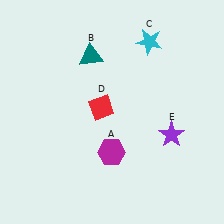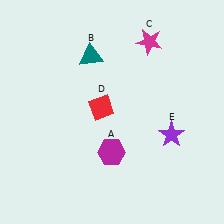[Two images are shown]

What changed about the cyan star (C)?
In Image 1, C is cyan. In Image 2, it changed to magenta.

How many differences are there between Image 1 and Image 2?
There is 1 difference between the two images.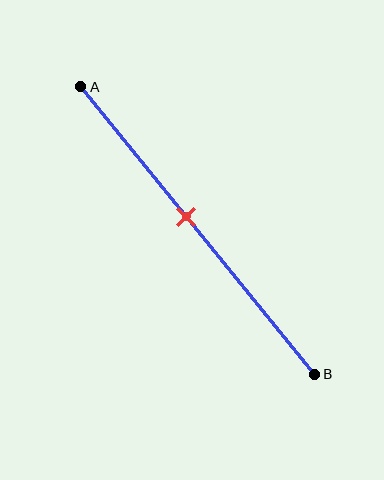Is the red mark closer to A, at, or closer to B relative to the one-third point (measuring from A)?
The red mark is closer to point B than the one-third point of segment AB.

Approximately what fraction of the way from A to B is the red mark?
The red mark is approximately 45% of the way from A to B.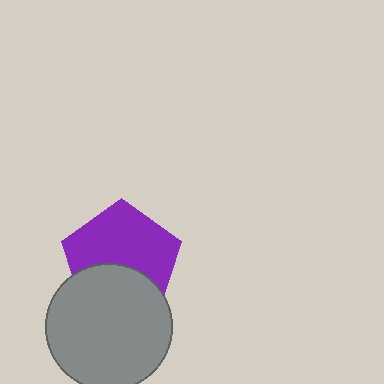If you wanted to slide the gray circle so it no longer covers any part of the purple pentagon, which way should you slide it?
Slide it down — that is the most direct way to separate the two shapes.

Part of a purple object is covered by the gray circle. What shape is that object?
It is a pentagon.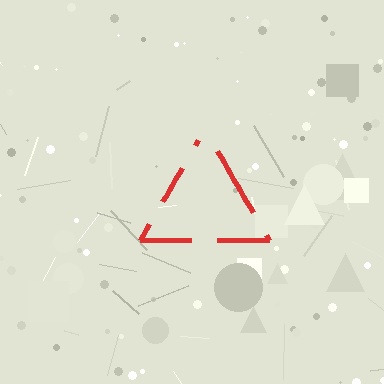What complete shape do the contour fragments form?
The contour fragments form a triangle.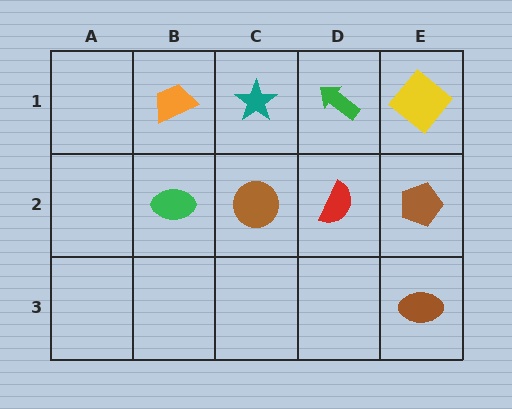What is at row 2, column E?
A brown pentagon.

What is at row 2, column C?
A brown circle.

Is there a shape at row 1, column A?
No, that cell is empty.